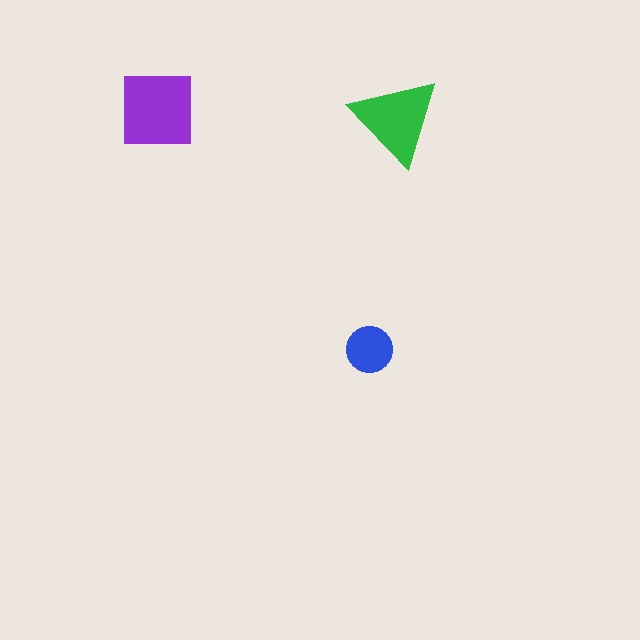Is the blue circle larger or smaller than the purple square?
Smaller.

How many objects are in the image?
There are 3 objects in the image.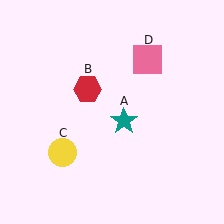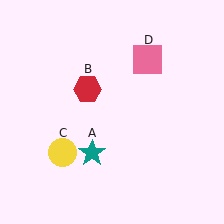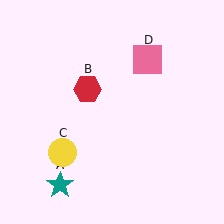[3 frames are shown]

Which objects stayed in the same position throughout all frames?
Red hexagon (object B) and yellow circle (object C) and pink square (object D) remained stationary.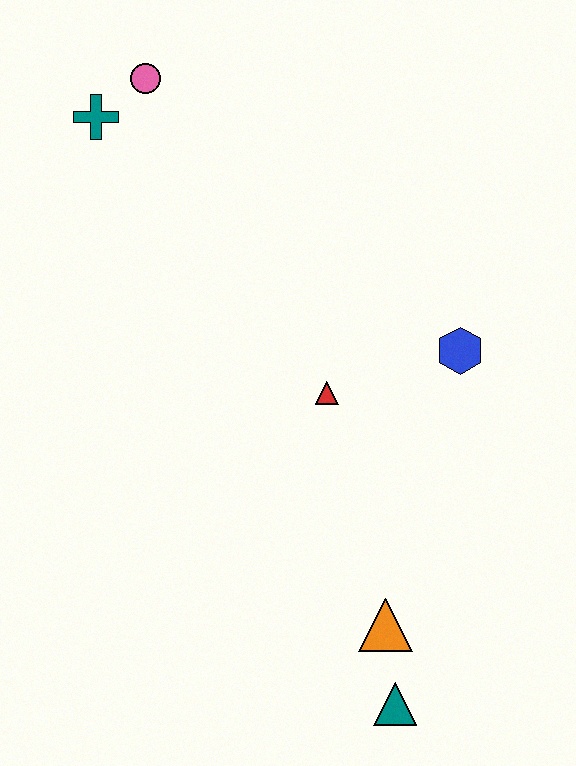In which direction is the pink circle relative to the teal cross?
The pink circle is to the right of the teal cross.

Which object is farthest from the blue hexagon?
The teal cross is farthest from the blue hexagon.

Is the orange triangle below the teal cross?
Yes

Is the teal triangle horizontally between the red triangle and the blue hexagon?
Yes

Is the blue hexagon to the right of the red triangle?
Yes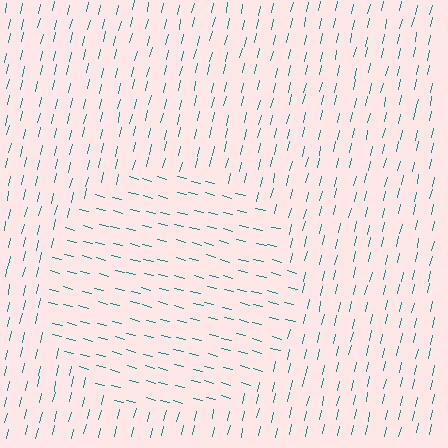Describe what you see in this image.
The image is filled with small teal line segments. A circle region in the image has lines oriented differently from the surrounding lines, creating a visible texture boundary.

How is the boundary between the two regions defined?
The boundary is defined purely by a change in line orientation (approximately 88 degrees difference). All lines are the same color and thickness.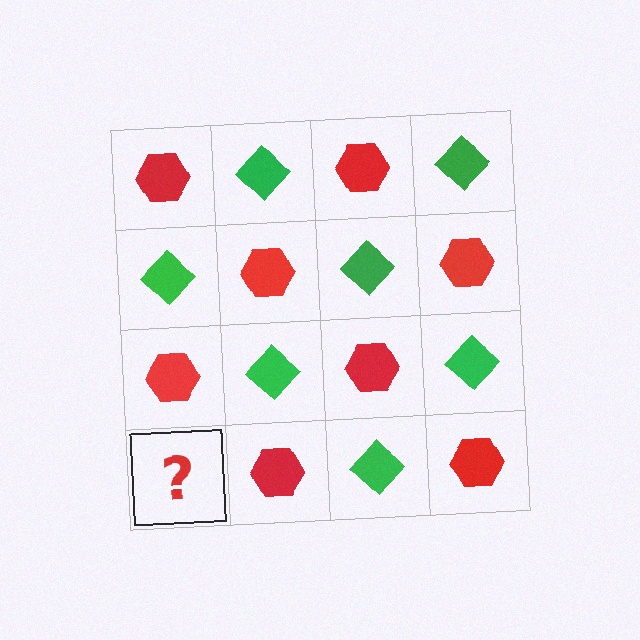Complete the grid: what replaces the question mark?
The question mark should be replaced with a green diamond.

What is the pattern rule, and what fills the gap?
The rule is that it alternates red hexagon and green diamond in a checkerboard pattern. The gap should be filled with a green diamond.